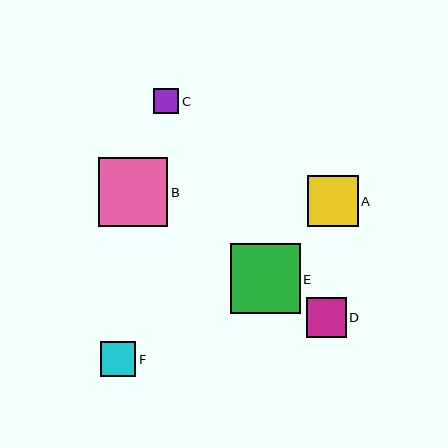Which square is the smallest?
Square C is the smallest with a size of approximately 25 pixels.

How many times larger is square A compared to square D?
Square A is approximately 1.3 times the size of square D.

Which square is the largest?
Square E is the largest with a size of approximately 70 pixels.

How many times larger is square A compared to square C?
Square A is approximately 2.0 times the size of square C.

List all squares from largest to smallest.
From largest to smallest: E, B, A, D, F, C.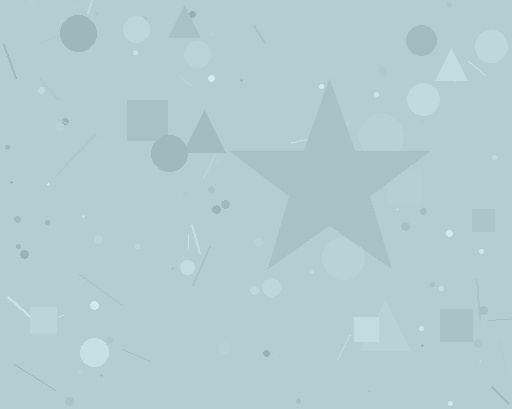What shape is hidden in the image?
A star is hidden in the image.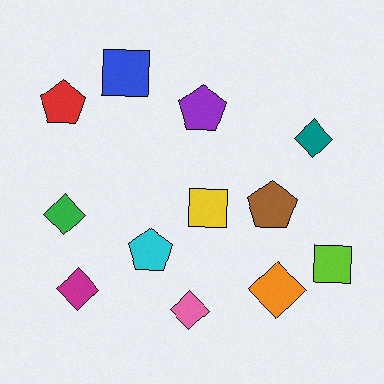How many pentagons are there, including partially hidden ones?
There are 4 pentagons.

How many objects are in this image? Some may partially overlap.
There are 12 objects.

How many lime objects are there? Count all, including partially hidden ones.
There is 1 lime object.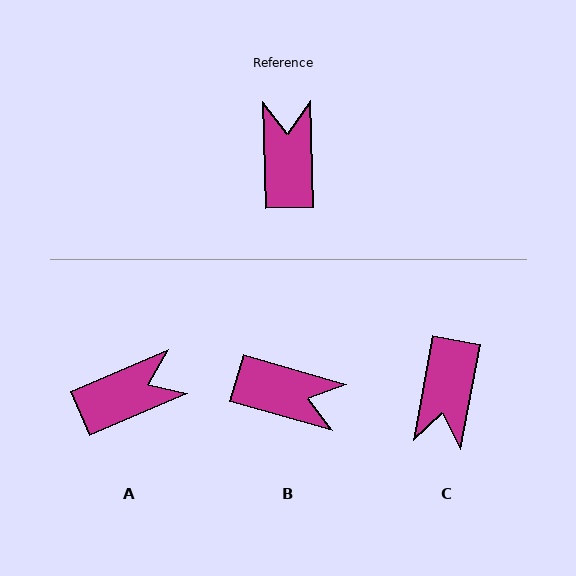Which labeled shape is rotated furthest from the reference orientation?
C, about 168 degrees away.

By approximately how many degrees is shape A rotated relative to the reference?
Approximately 68 degrees clockwise.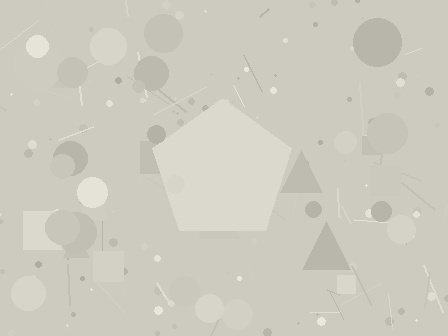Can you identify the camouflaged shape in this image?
The camouflaged shape is a pentagon.